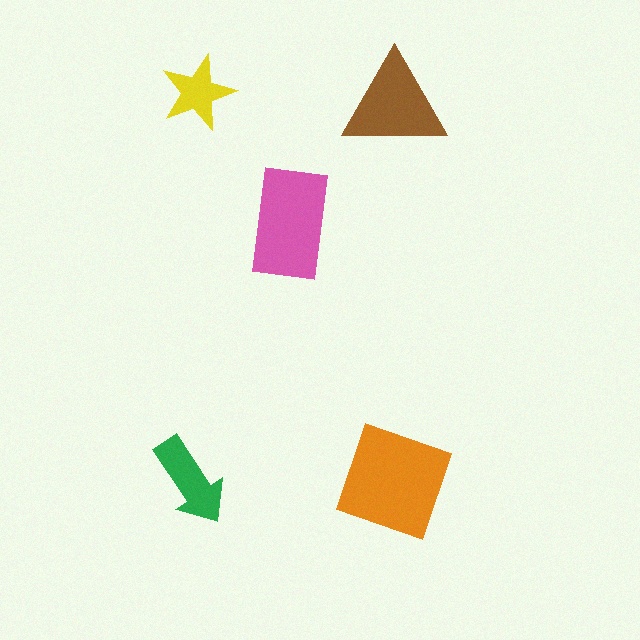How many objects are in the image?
There are 5 objects in the image.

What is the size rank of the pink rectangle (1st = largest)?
2nd.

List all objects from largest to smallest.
The orange square, the pink rectangle, the brown triangle, the green arrow, the yellow star.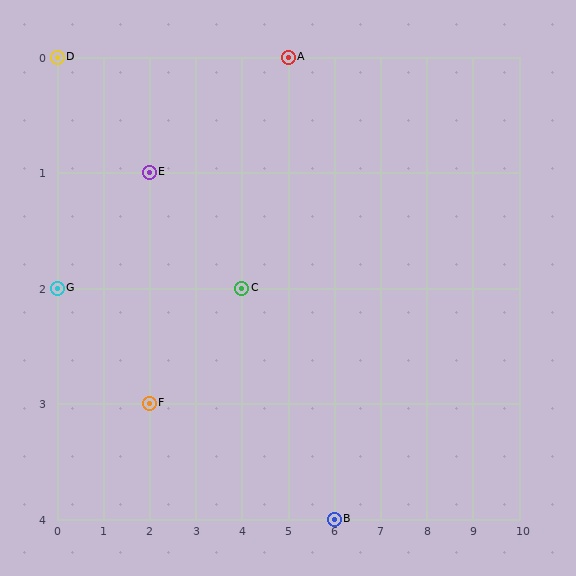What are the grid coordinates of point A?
Point A is at grid coordinates (5, 0).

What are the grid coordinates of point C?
Point C is at grid coordinates (4, 2).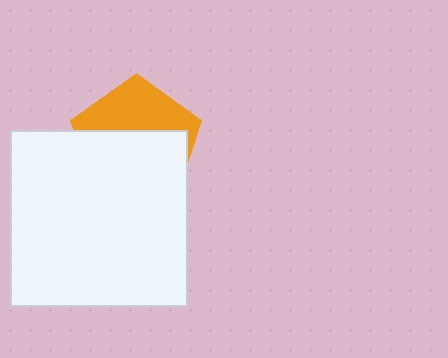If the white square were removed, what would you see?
You would see the complete orange pentagon.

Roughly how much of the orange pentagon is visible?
A small part of it is visible (roughly 39%).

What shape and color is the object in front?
The object in front is a white square.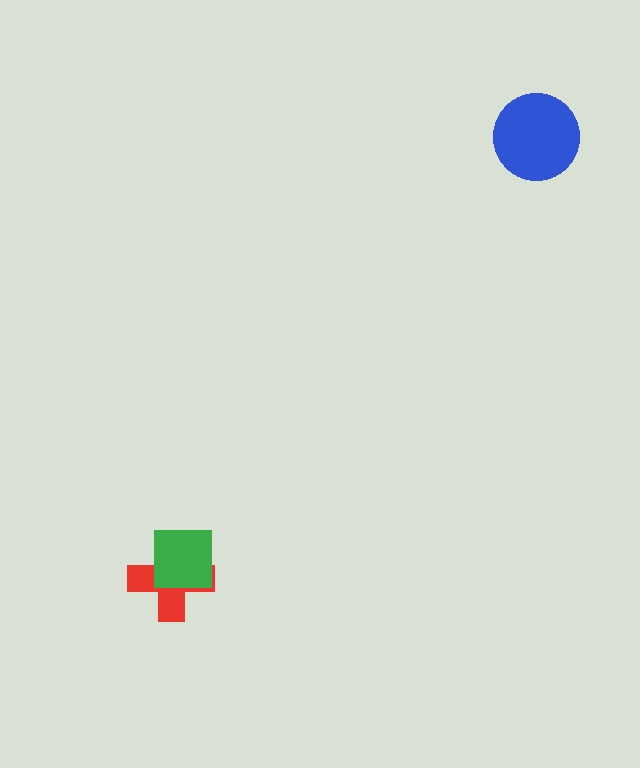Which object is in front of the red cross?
The green square is in front of the red cross.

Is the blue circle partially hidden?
No, no other shape covers it.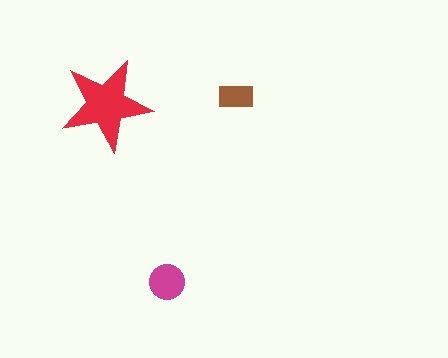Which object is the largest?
The red star.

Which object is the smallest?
The brown rectangle.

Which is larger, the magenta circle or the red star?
The red star.